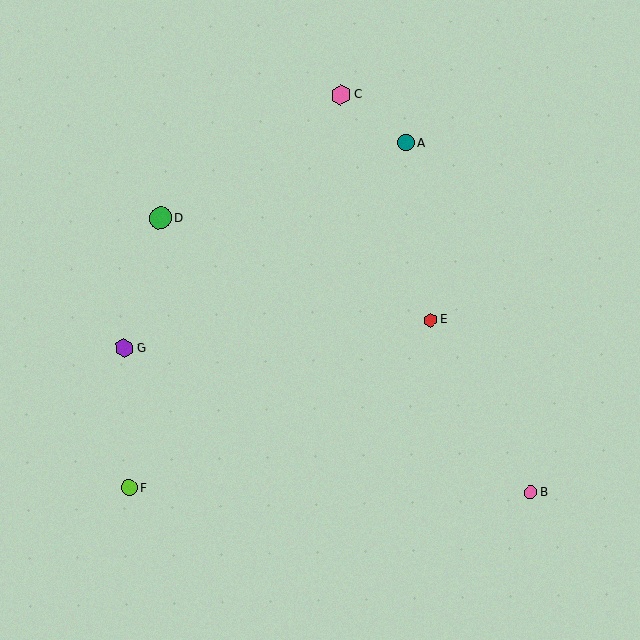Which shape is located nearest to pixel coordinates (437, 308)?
The red hexagon (labeled E) at (431, 320) is nearest to that location.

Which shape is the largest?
The green circle (labeled D) is the largest.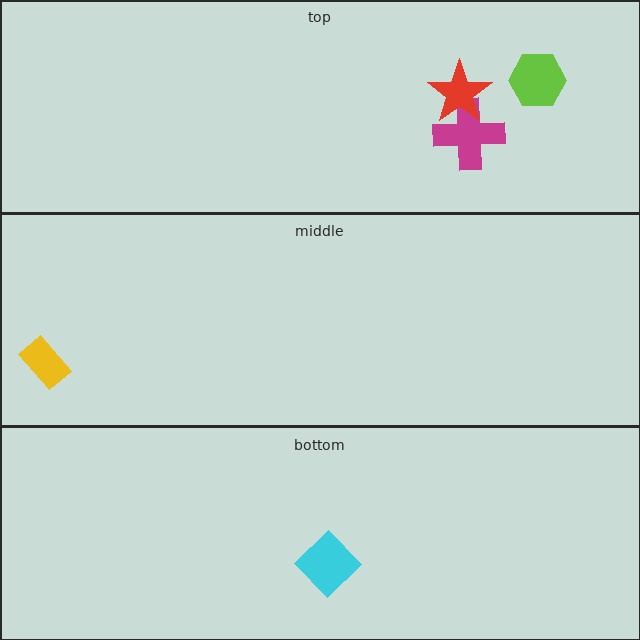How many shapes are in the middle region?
1.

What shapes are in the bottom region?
The cyan diamond.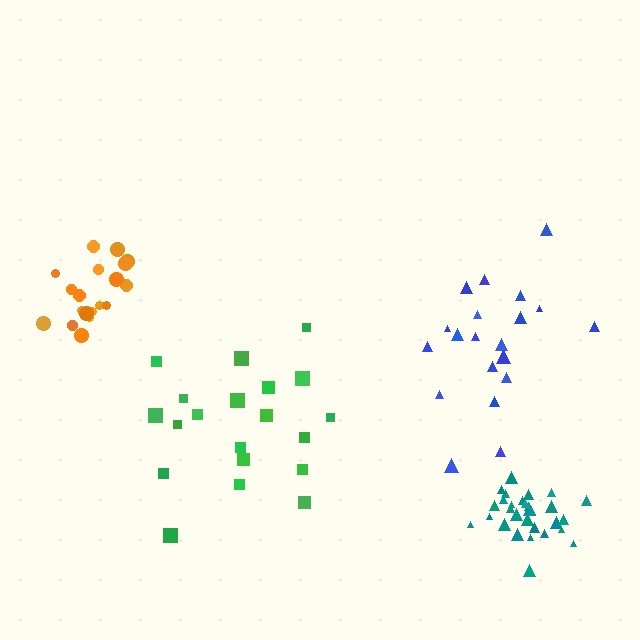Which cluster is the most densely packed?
Teal.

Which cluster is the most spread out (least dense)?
Blue.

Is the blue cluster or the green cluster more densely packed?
Green.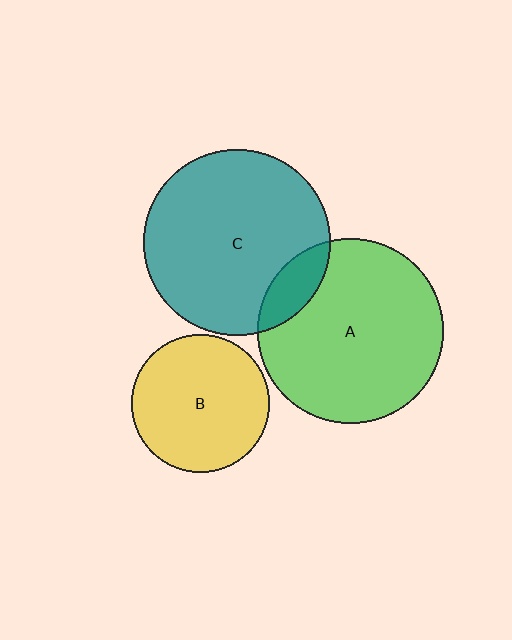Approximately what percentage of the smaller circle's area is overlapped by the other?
Approximately 15%.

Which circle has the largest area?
Circle C (teal).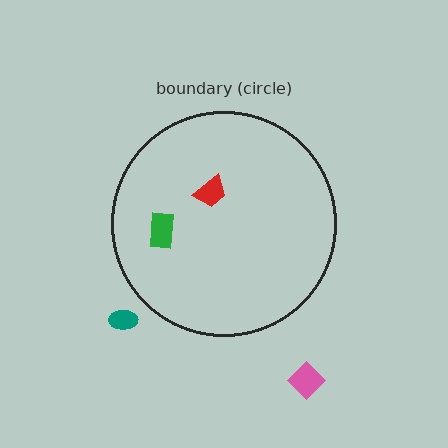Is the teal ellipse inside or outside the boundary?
Outside.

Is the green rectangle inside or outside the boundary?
Inside.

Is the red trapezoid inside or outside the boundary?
Inside.